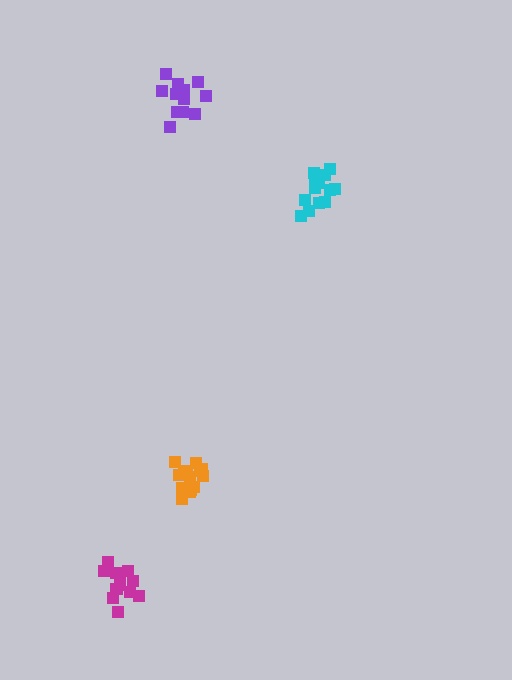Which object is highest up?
The purple cluster is topmost.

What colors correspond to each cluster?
The clusters are colored: magenta, orange, cyan, purple.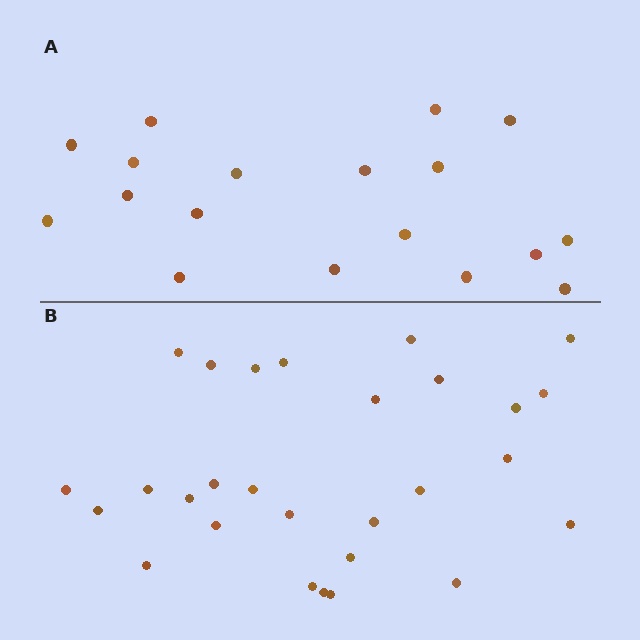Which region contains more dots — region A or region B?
Region B (the bottom region) has more dots.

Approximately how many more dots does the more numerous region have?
Region B has roughly 10 or so more dots than region A.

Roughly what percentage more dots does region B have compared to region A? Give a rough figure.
About 55% more.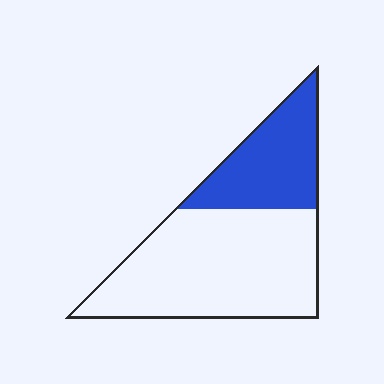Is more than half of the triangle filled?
No.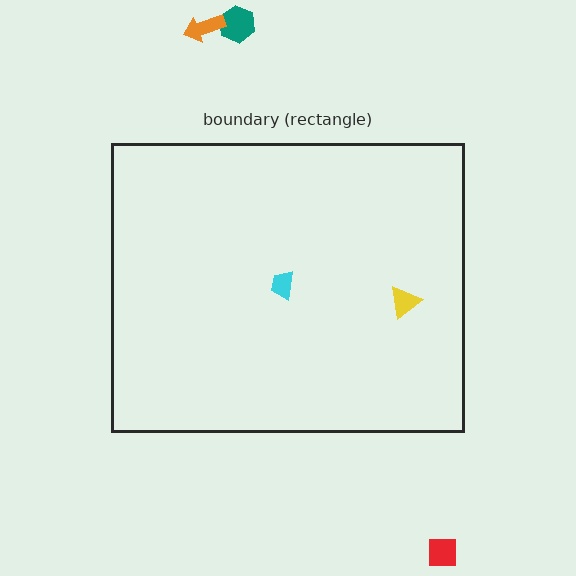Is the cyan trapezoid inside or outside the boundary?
Inside.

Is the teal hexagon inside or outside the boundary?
Outside.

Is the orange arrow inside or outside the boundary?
Outside.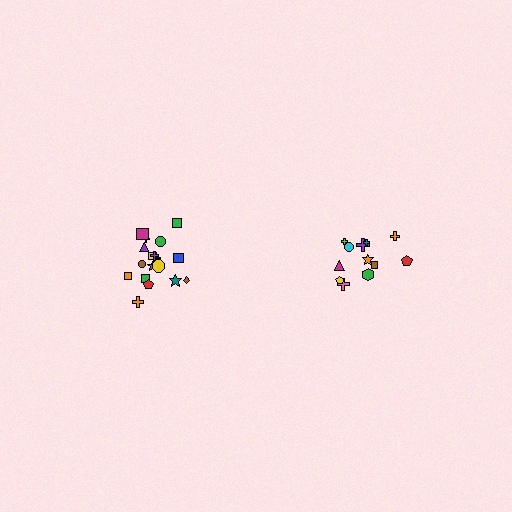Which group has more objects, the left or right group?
The left group.